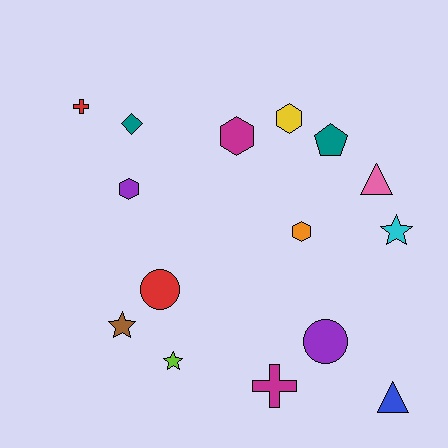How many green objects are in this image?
There are no green objects.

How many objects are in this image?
There are 15 objects.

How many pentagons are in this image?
There is 1 pentagon.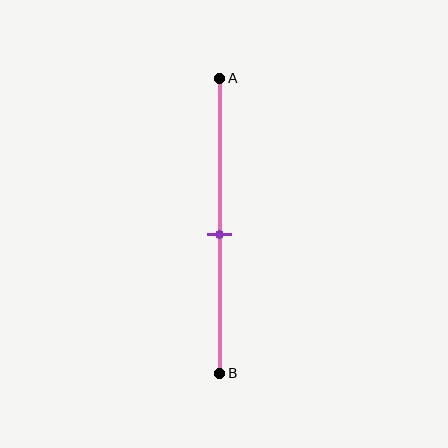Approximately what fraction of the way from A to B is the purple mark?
The purple mark is approximately 55% of the way from A to B.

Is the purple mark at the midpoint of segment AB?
Yes, the mark is approximately at the midpoint.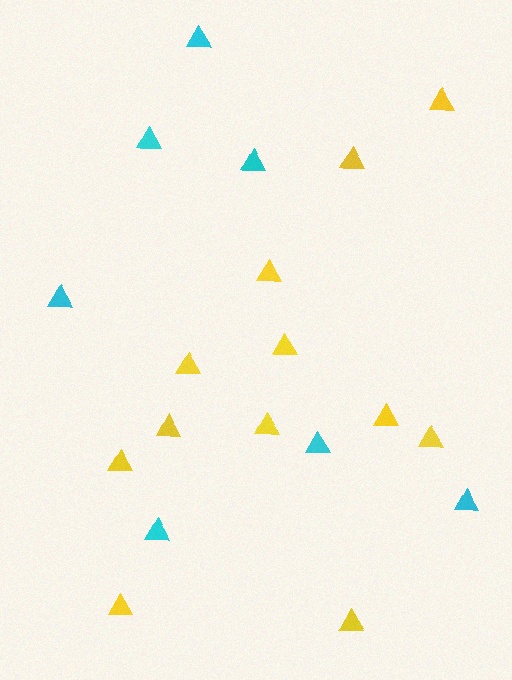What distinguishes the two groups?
There are 2 groups: one group of yellow triangles (12) and one group of cyan triangles (7).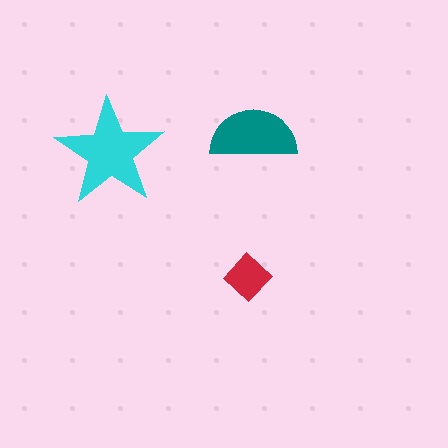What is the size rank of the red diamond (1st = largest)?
3rd.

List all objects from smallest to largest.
The red diamond, the teal semicircle, the cyan star.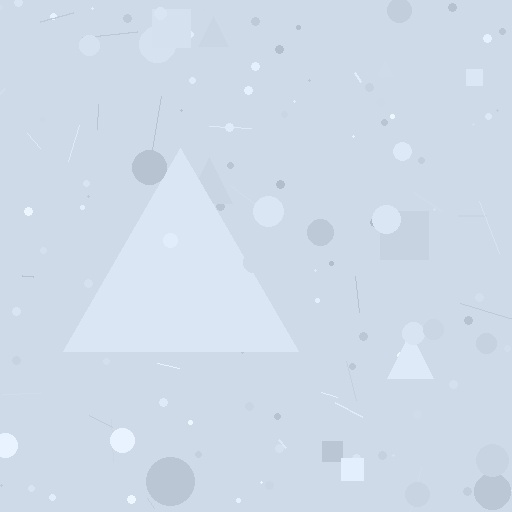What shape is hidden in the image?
A triangle is hidden in the image.